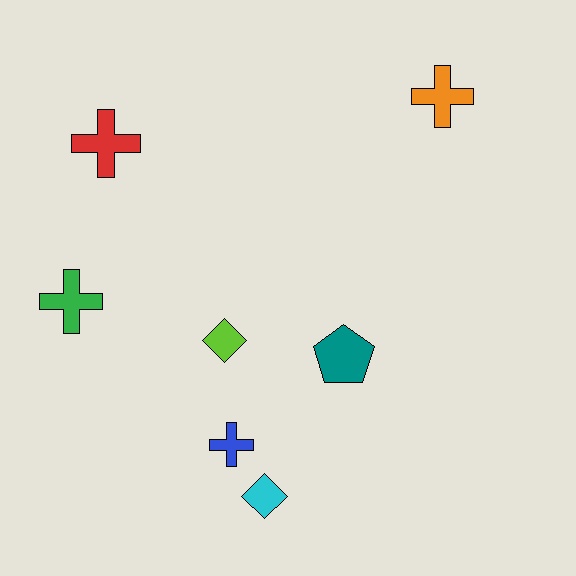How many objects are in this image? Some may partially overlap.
There are 7 objects.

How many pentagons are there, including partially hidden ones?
There is 1 pentagon.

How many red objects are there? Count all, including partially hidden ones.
There is 1 red object.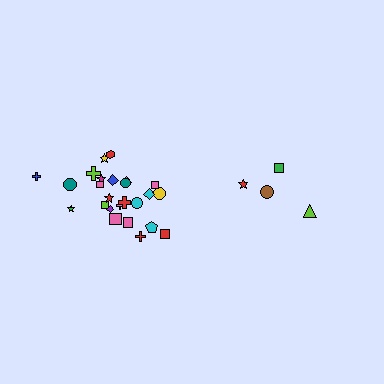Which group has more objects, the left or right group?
The left group.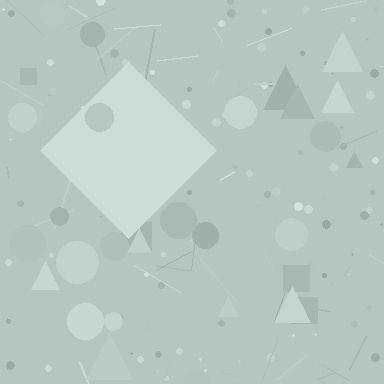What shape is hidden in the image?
A diamond is hidden in the image.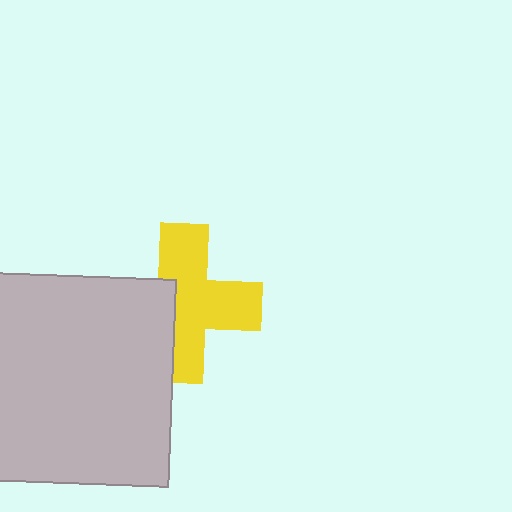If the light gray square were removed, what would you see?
You would see the complete yellow cross.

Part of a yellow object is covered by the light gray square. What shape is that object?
It is a cross.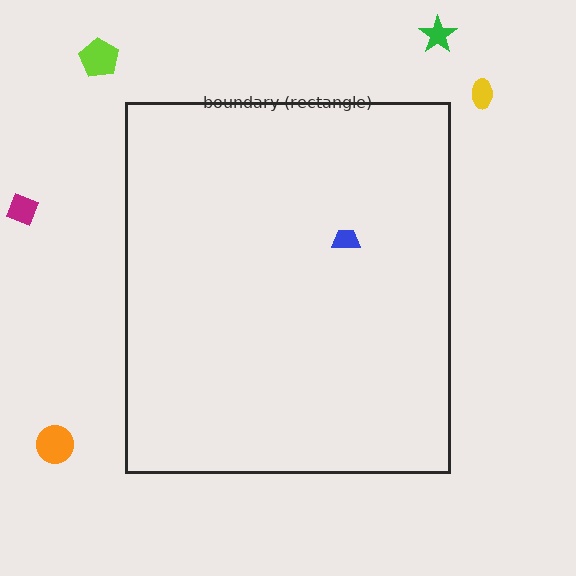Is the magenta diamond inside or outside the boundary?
Outside.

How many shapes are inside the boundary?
1 inside, 5 outside.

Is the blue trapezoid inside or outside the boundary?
Inside.